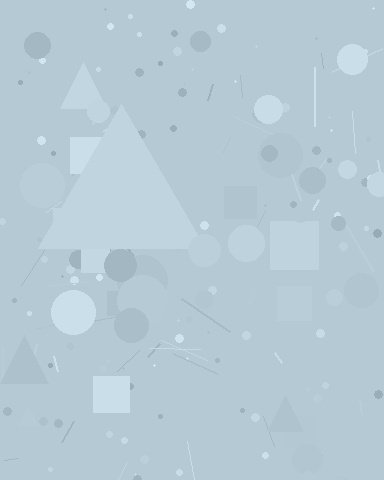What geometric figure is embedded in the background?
A triangle is embedded in the background.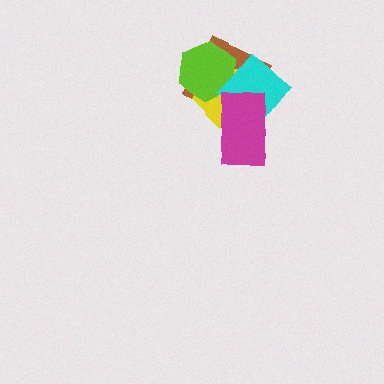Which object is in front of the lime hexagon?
The cyan diamond is in front of the lime hexagon.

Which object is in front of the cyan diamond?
The magenta rectangle is in front of the cyan diamond.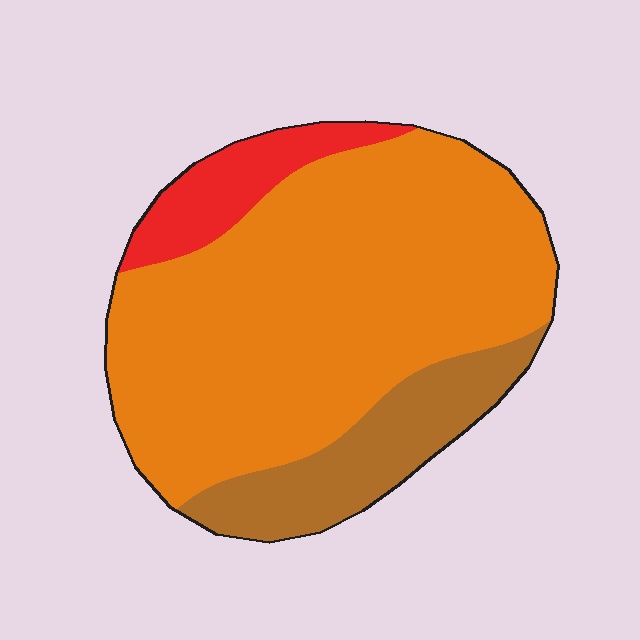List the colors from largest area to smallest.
From largest to smallest: orange, brown, red.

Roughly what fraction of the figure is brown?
Brown takes up less than a quarter of the figure.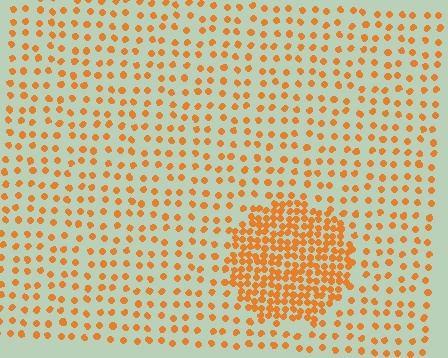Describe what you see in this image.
The image contains small orange elements arranged at two different densities. A circle-shaped region is visible where the elements are more densely packed than the surrounding area.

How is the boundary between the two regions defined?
The boundary is defined by a change in element density (approximately 2.7x ratio). All elements are the same color, size, and shape.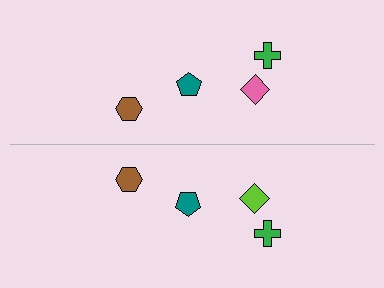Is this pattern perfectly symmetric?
No, the pattern is not perfectly symmetric. The lime diamond on the bottom side breaks the symmetry — its mirror counterpart is pink.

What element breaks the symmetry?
The lime diamond on the bottom side breaks the symmetry — its mirror counterpart is pink.